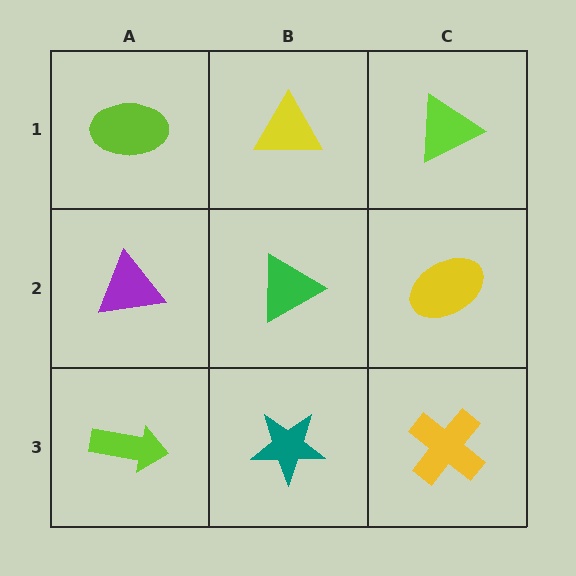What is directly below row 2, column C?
A yellow cross.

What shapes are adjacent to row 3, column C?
A yellow ellipse (row 2, column C), a teal star (row 3, column B).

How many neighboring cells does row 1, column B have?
3.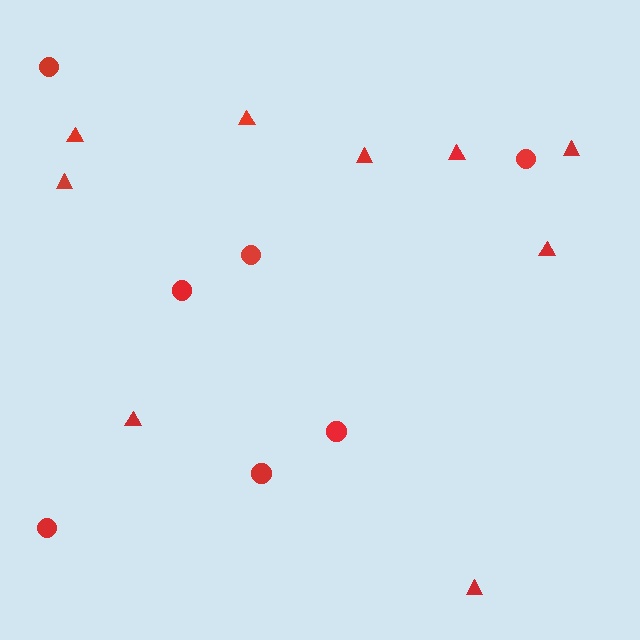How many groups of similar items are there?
There are 2 groups: one group of circles (7) and one group of triangles (9).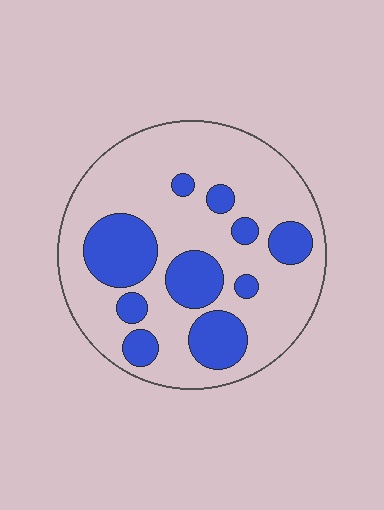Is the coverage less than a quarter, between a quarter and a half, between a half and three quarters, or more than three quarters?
Between a quarter and a half.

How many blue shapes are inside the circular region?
10.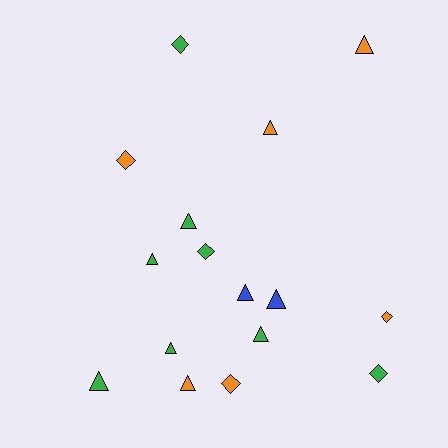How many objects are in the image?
There are 16 objects.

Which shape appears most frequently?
Triangle, with 10 objects.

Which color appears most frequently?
Green, with 8 objects.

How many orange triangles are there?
There are 3 orange triangles.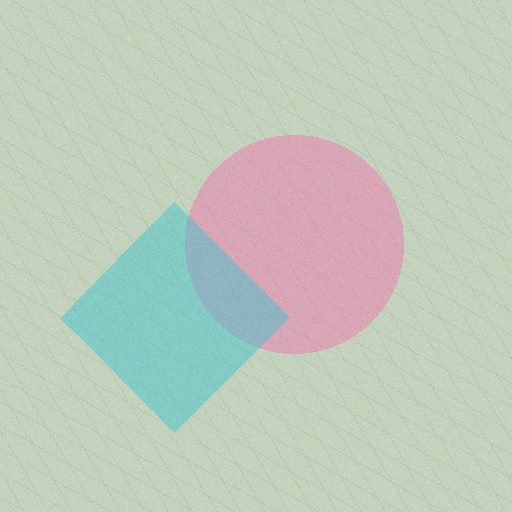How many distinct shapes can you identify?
There are 2 distinct shapes: a pink circle, a cyan diamond.